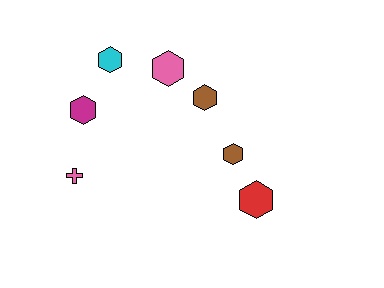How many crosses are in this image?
There is 1 cross.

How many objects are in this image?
There are 7 objects.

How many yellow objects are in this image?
There are no yellow objects.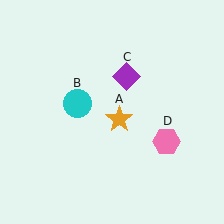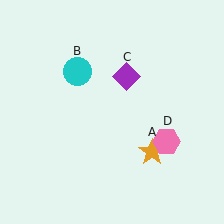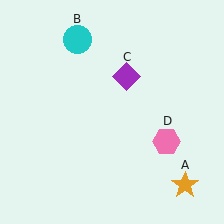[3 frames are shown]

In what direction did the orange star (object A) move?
The orange star (object A) moved down and to the right.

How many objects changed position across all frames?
2 objects changed position: orange star (object A), cyan circle (object B).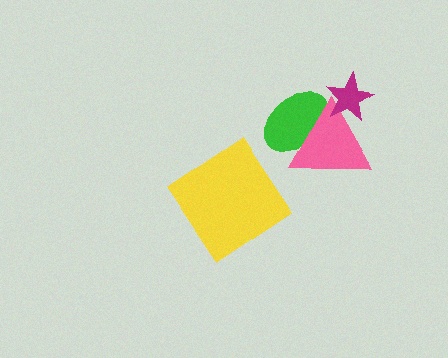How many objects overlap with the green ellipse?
1 object overlaps with the green ellipse.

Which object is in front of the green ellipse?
The pink triangle is in front of the green ellipse.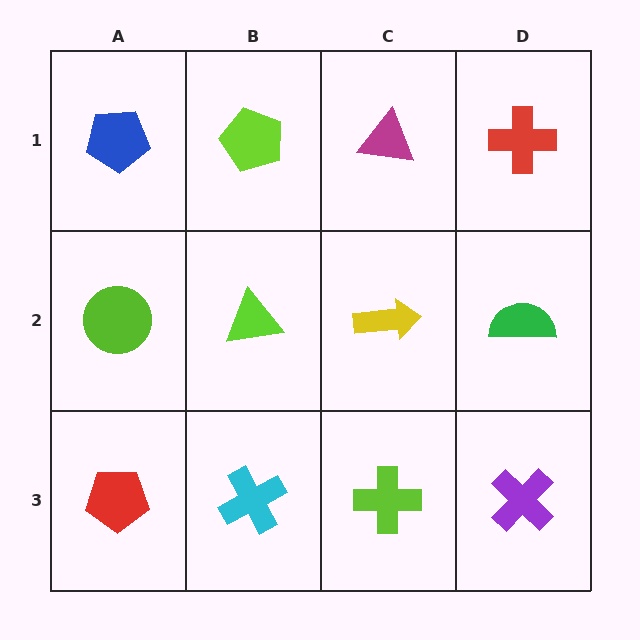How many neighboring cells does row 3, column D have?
2.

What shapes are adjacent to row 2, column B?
A lime pentagon (row 1, column B), a cyan cross (row 3, column B), a lime circle (row 2, column A), a yellow arrow (row 2, column C).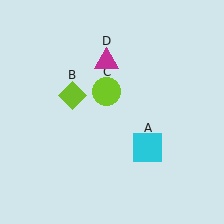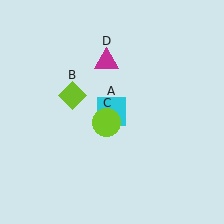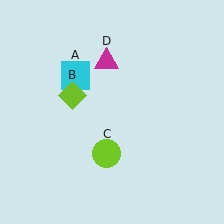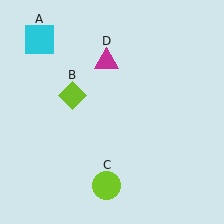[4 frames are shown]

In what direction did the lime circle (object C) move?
The lime circle (object C) moved down.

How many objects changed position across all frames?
2 objects changed position: cyan square (object A), lime circle (object C).